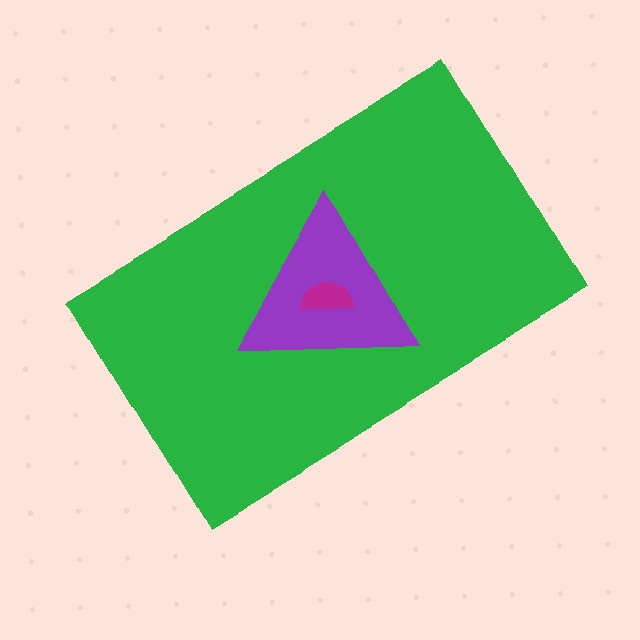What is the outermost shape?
The green rectangle.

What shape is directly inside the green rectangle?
The purple triangle.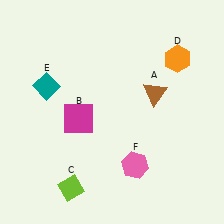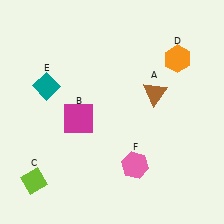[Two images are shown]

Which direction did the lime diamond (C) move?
The lime diamond (C) moved left.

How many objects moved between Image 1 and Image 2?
1 object moved between the two images.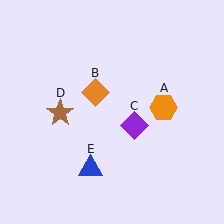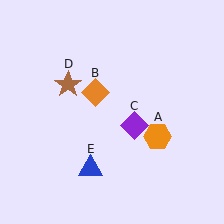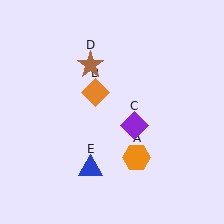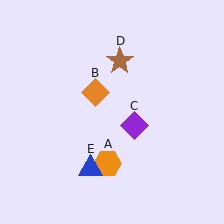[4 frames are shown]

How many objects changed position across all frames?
2 objects changed position: orange hexagon (object A), brown star (object D).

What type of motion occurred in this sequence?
The orange hexagon (object A), brown star (object D) rotated clockwise around the center of the scene.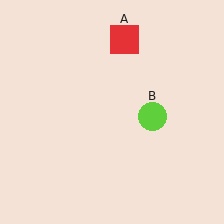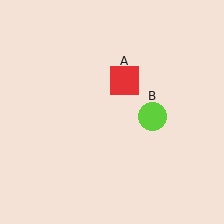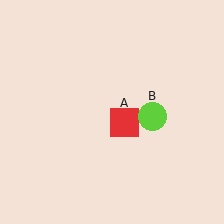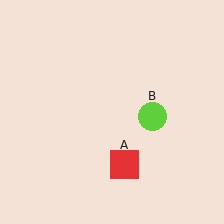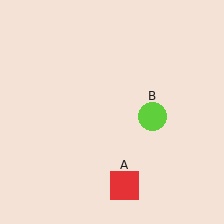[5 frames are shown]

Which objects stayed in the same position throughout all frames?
Lime circle (object B) remained stationary.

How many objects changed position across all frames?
1 object changed position: red square (object A).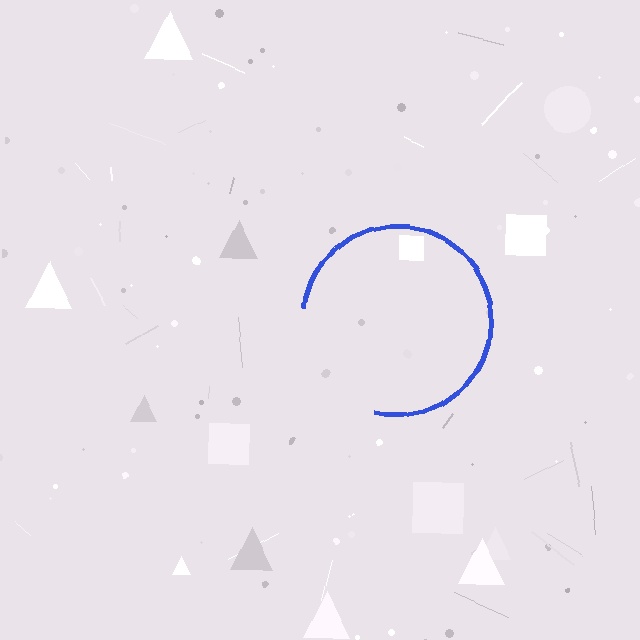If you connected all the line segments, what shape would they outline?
They would outline a circle.